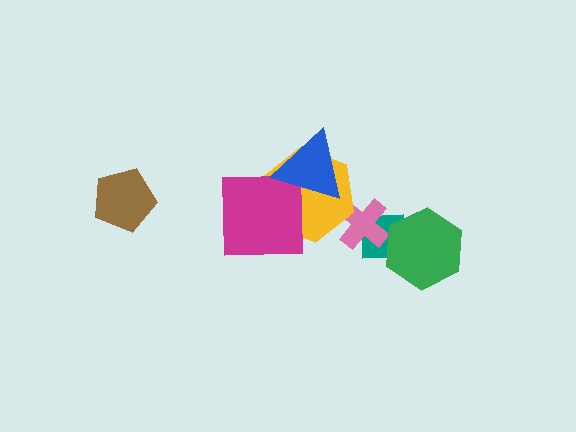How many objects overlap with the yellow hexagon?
3 objects overlap with the yellow hexagon.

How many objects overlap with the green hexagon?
1 object overlaps with the green hexagon.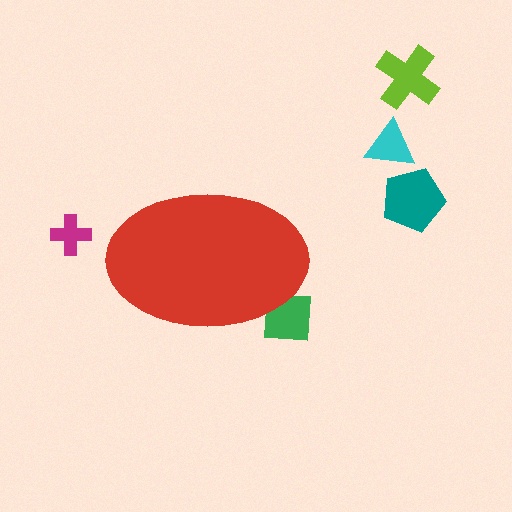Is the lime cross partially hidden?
No, the lime cross is fully visible.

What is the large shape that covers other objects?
A red ellipse.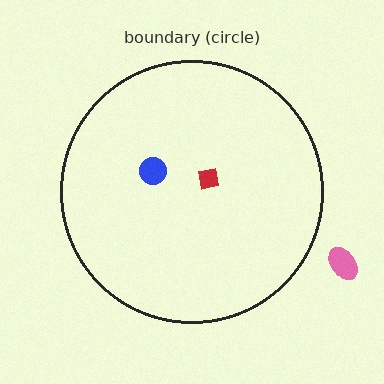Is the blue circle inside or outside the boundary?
Inside.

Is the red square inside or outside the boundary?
Inside.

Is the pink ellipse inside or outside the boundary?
Outside.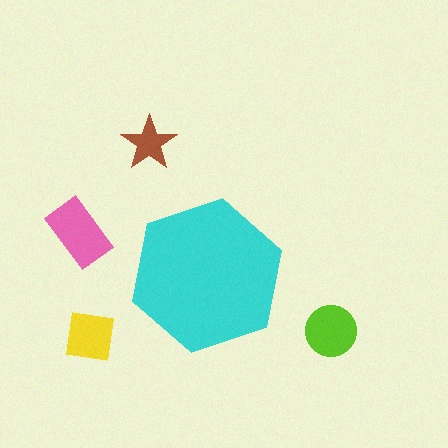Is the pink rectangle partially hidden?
No, the pink rectangle is fully visible.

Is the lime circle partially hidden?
No, the lime circle is fully visible.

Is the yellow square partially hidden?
No, the yellow square is fully visible.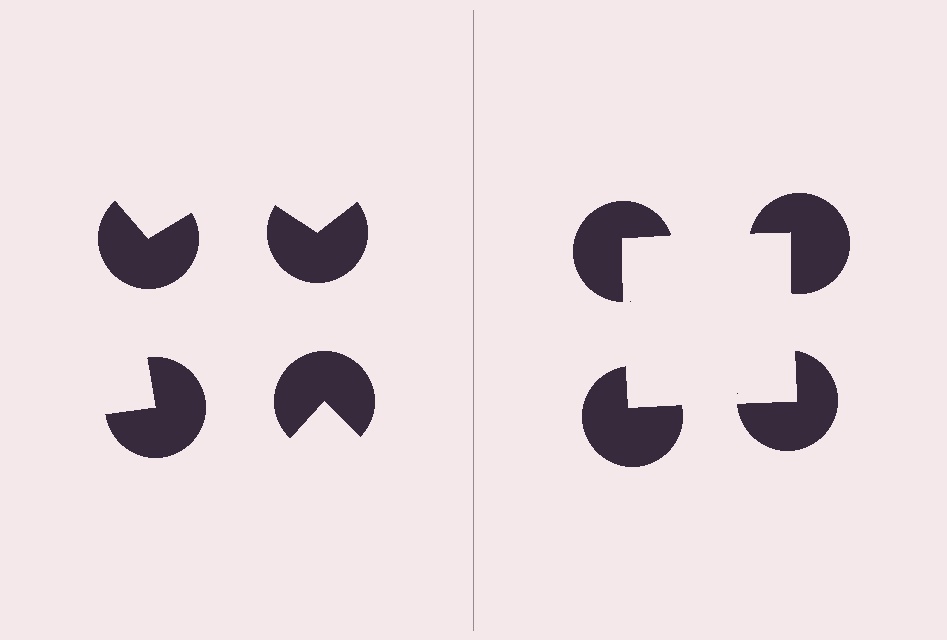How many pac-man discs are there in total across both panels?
8 — 4 on each side.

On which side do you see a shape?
An illusory square appears on the right side. On the left side the wedge cuts are rotated, so no coherent shape forms.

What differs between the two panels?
The pac-man discs are positioned identically on both sides; only the wedge orientations differ. On the right they align to a square; on the left they are misaligned.